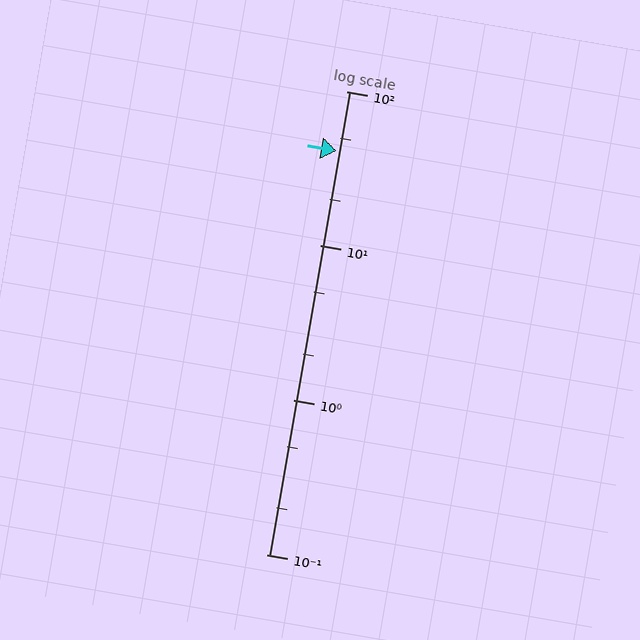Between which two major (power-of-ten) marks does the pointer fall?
The pointer is between 10 and 100.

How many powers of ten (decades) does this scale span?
The scale spans 3 decades, from 0.1 to 100.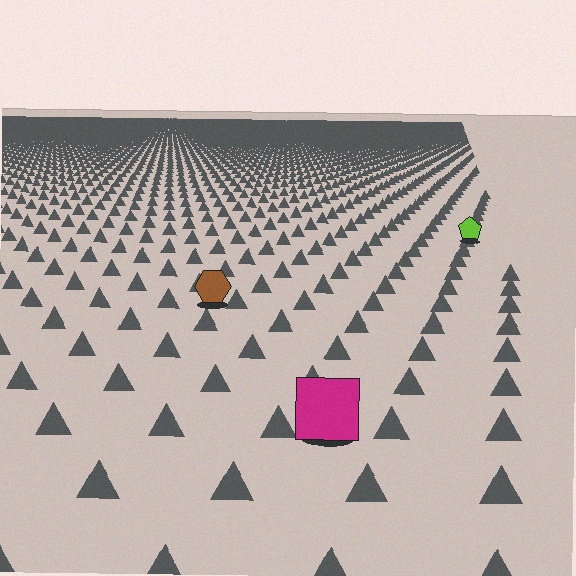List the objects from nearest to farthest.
From nearest to farthest: the magenta square, the brown hexagon, the lime pentagon.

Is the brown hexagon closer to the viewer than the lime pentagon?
Yes. The brown hexagon is closer — you can tell from the texture gradient: the ground texture is coarser near it.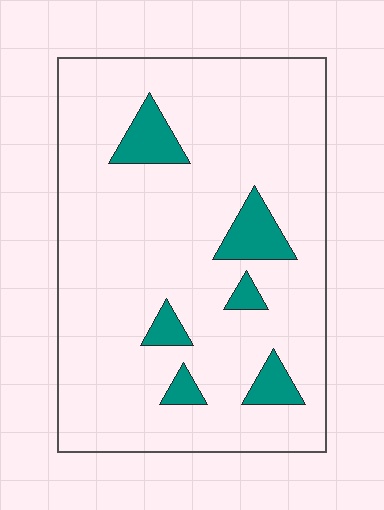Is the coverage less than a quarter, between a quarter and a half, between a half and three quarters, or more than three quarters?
Less than a quarter.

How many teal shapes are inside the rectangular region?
6.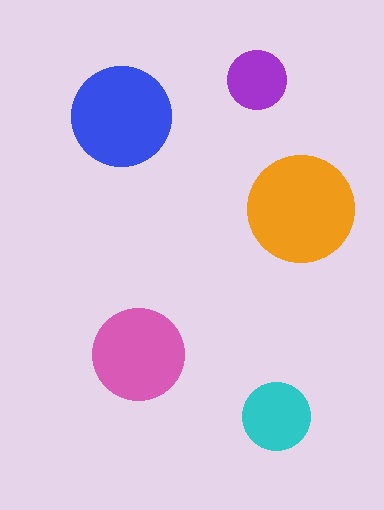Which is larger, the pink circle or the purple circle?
The pink one.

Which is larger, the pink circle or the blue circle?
The blue one.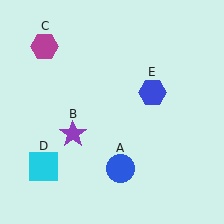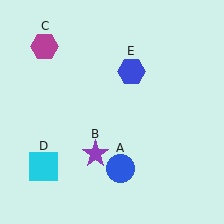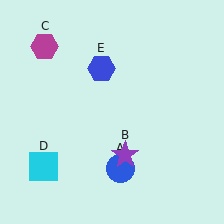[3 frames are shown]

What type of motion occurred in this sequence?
The purple star (object B), blue hexagon (object E) rotated counterclockwise around the center of the scene.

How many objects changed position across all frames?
2 objects changed position: purple star (object B), blue hexagon (object E).